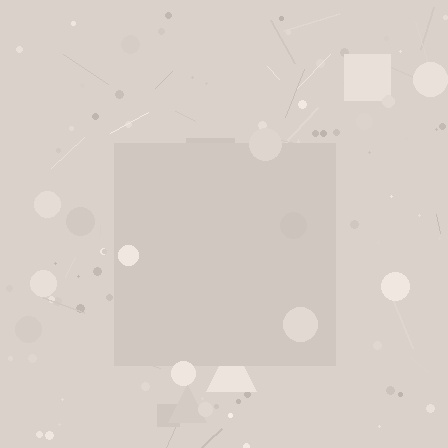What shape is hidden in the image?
A square is hidden in the image.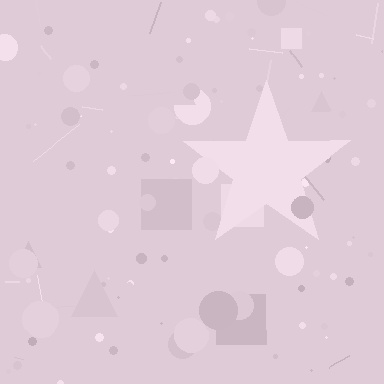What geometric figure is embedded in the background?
A star is embedded in the background.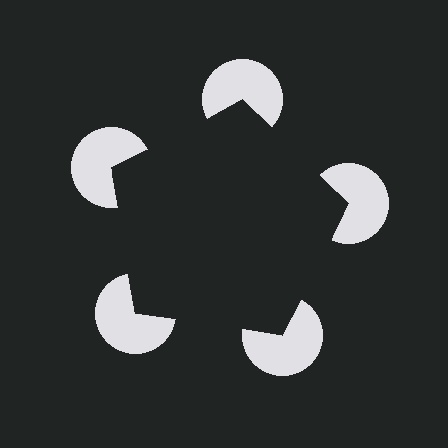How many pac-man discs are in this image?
There are 5 — one at each vertex of the illusory pentagon.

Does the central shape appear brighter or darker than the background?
It typically appears slightly darker than the background, even though no actual brightness change is drawn.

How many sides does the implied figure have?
5 sides.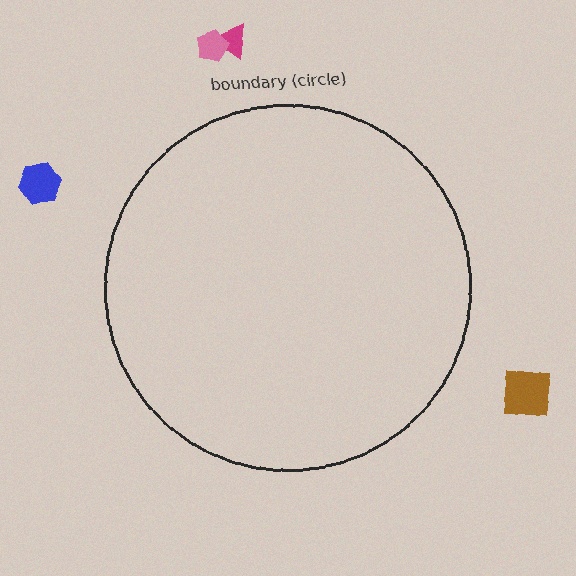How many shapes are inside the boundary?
0 inside, 4 outside.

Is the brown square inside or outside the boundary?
Outside.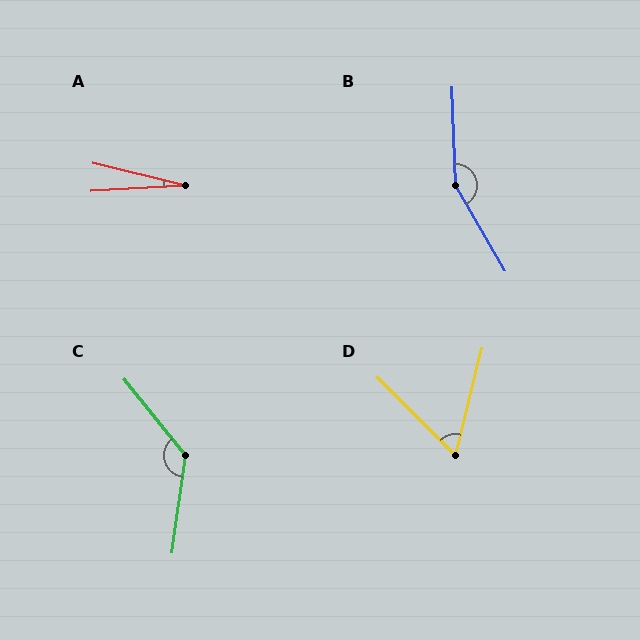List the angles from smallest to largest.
A (17°), D (59°), C (134°), B (152°).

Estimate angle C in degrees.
Approximately 134 degrees.